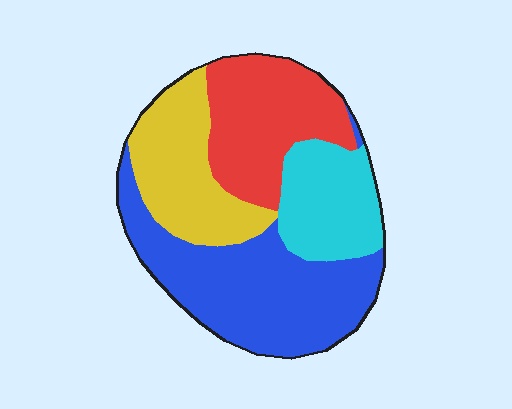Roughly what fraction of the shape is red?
Red takes up about one quarter (1/4) of the shape.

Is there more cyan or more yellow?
Yellow.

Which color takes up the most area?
Blue, at roughly 35%.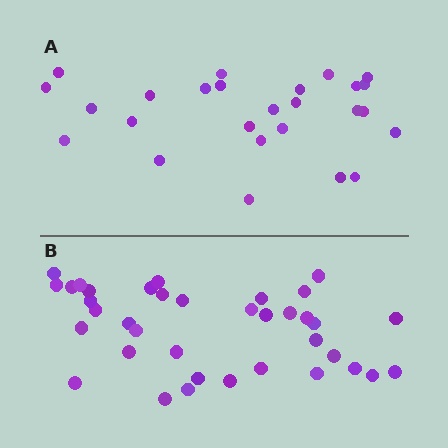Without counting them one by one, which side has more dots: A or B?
Region B (the bottom region) has more dots.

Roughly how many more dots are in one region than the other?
Region B has roughly 12 or so more dots than region A.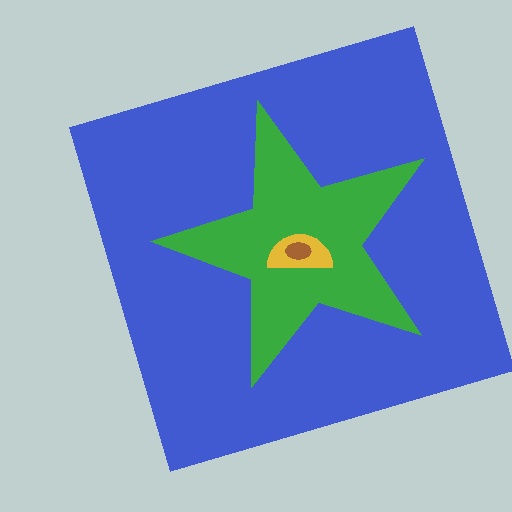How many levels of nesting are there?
4.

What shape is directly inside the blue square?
The green star.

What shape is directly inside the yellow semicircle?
The brown ellipse.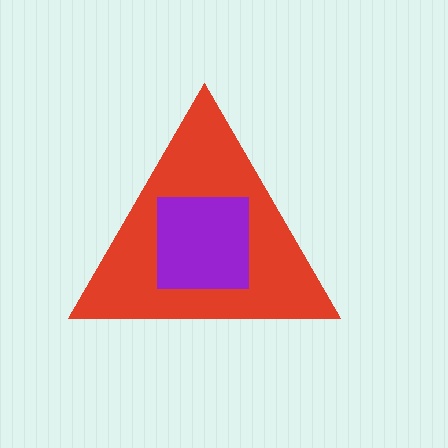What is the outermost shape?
The red triangle.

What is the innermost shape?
The purple square.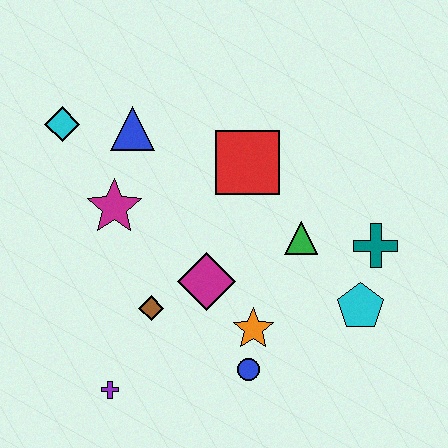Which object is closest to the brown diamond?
The magenta diamond is closest to the brown diamond.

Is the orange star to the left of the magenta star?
No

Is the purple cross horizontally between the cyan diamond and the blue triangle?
Yes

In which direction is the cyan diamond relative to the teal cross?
The cyan diamond is to the left of the teal cross.